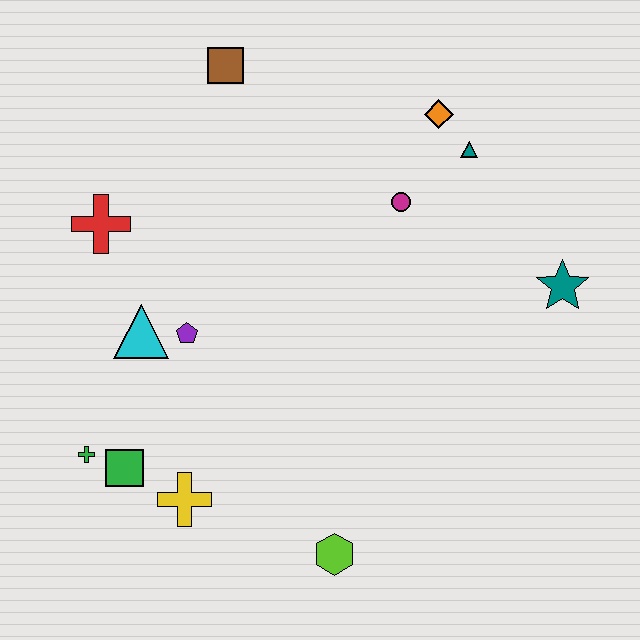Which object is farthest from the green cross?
The teal star is farthest from the green cross.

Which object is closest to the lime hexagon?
The yellow cross is closest to the lime hexagon.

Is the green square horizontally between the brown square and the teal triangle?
No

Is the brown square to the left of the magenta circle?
Yes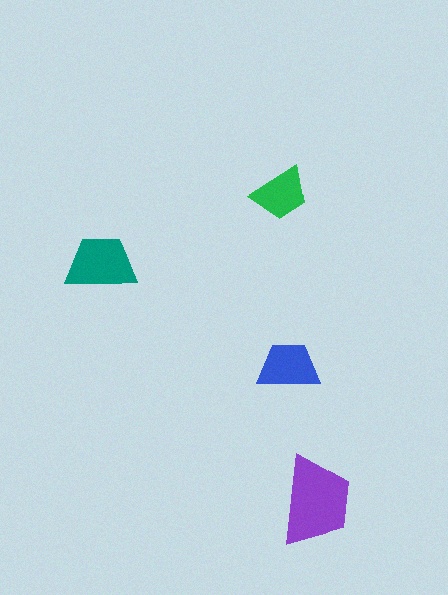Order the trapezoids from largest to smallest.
the purple one, the teal one, the blue one, the green one.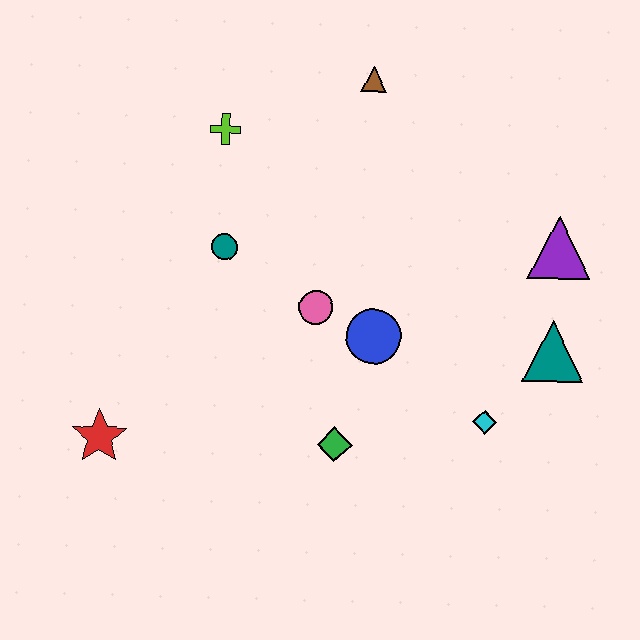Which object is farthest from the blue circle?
The red star is farthest from the blue circle.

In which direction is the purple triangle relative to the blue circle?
The purple triangle is to the right of the blue circle.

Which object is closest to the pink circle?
The blue circle is closest to the pink circle.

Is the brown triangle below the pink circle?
No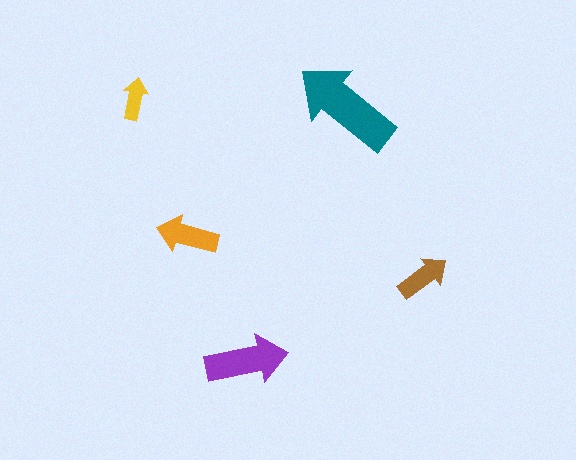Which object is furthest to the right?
The brown arrow is rightmost.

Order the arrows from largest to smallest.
the teal one, the purple one, the orange one, the brown one, the yellow one.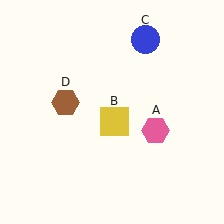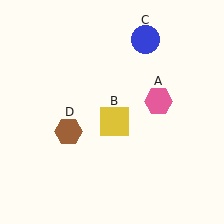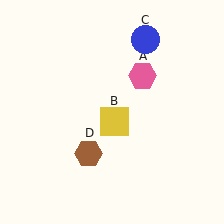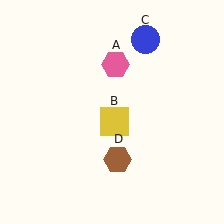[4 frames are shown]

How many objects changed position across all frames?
2 objects changed position: pink hexagon (object A), brown hexagon (object D).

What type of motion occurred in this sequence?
The pink hexagon (object A), brown hexagon (object D) rotated counterclockwise around the center of the scene.